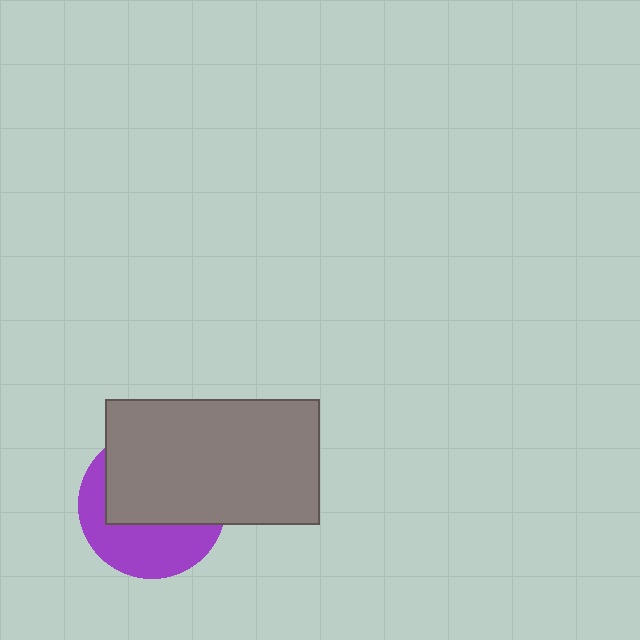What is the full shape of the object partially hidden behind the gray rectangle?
The partially hidden object is a purple circle.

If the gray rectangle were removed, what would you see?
You would see the complete purple circle.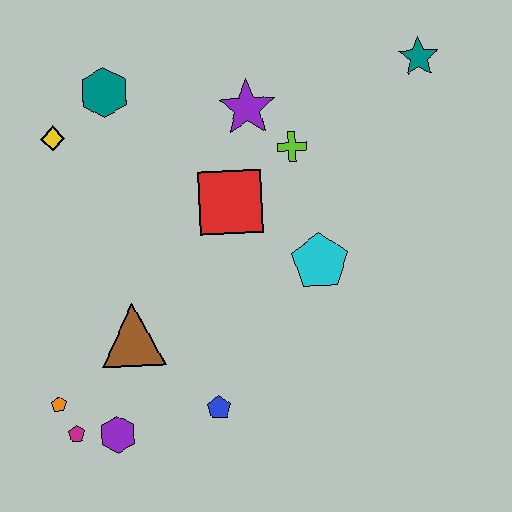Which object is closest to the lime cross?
The purple star is closest to the lime cross.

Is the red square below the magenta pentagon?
No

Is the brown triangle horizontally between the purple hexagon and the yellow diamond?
No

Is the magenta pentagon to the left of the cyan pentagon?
Yes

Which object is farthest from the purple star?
The magenta pentagon is farthest from the purple star.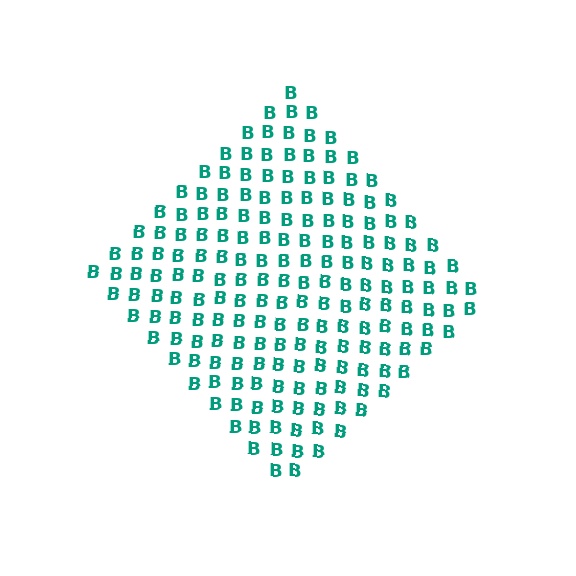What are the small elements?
The small elements are letter B's.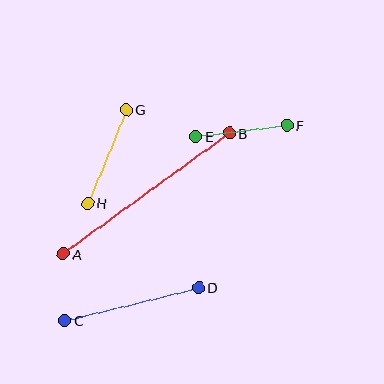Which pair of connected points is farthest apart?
Points A and B are farthest apart.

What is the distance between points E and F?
The distance is approximately 92 pixels.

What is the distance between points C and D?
The distance is approximately 138 pixels.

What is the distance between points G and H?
The distance is approximately 102 pixels.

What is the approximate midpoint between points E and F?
The midpoint is at approximately (241, 131) pixels.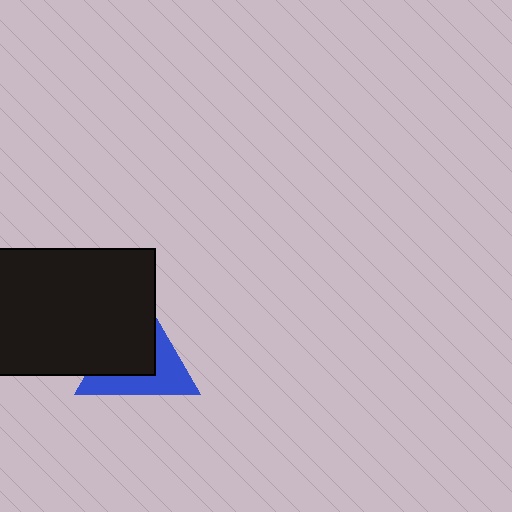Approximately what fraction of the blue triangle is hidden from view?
Roughly 53% of the blue triangle is hidden behind the black rectangle.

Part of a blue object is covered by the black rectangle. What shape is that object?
It is a triangle.